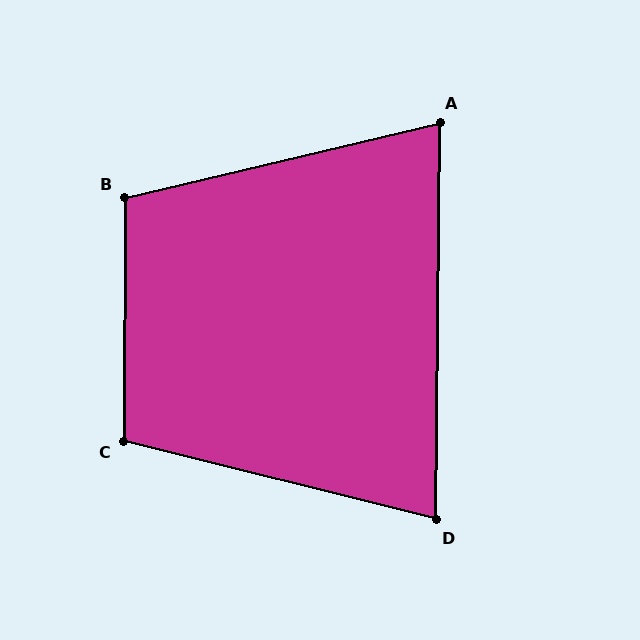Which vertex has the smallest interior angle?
A, at approximately 76 degrees.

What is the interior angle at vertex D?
Approximately 77 degrees (acute).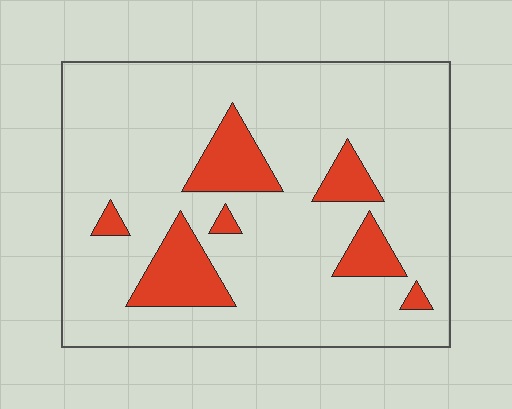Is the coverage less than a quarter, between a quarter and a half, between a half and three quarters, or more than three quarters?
Less than a quarter.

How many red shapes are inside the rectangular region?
7.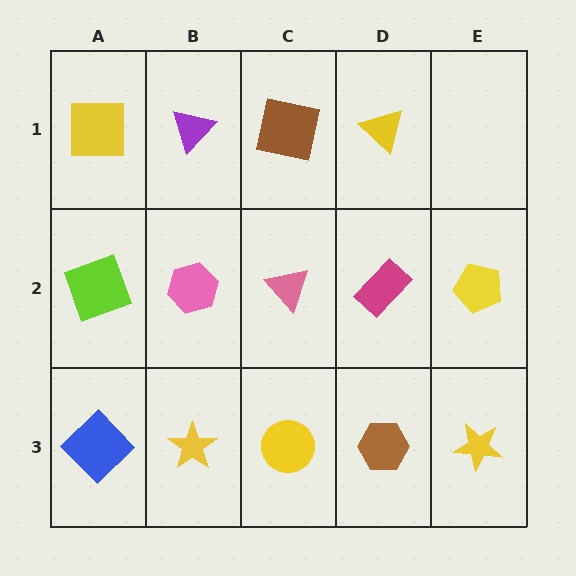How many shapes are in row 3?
5 shapes.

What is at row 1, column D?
A yellow triangle.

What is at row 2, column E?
A yellow pentagon.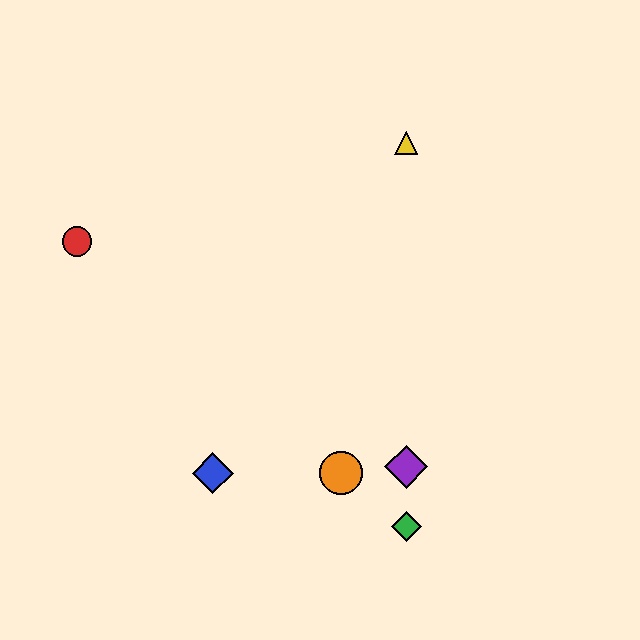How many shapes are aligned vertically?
3 shapes (the green diamond, the yellow triangle, the purple diamond) are aligned vertically.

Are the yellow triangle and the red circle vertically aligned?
No, the yellow triangle is at x≈406 and the red circle is at x≈77.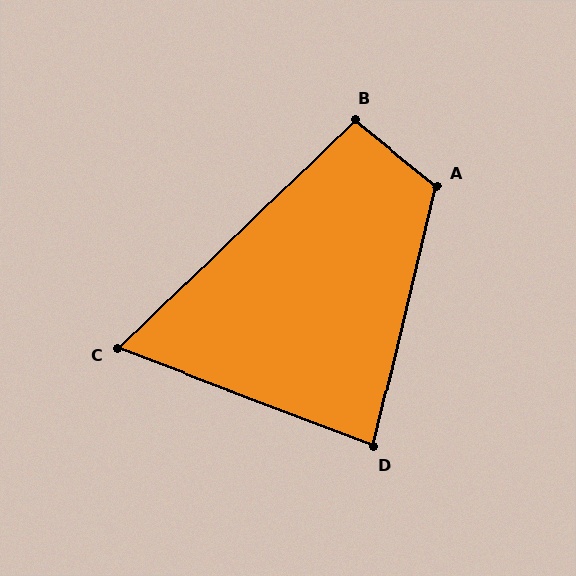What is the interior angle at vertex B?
Approximately 97 degrees (obtuse).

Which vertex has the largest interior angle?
A, at approximately 115 degrees.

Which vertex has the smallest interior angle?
C, at approximately 65 degrees.